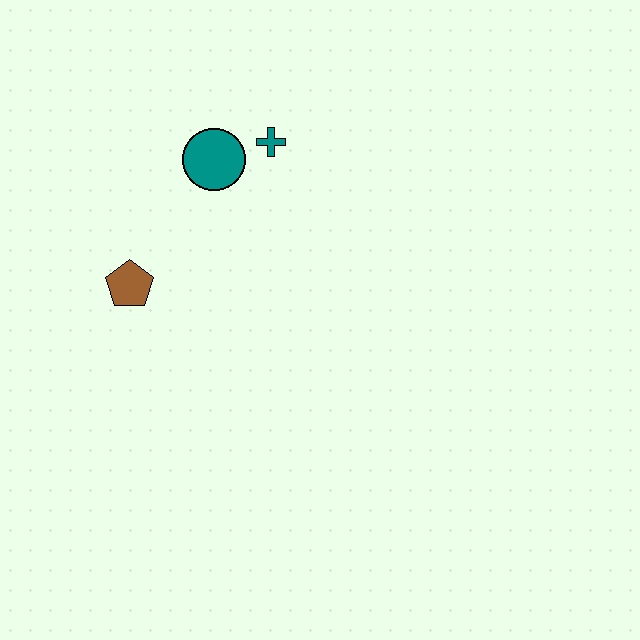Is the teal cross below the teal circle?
No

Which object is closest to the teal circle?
The teal cross is closest to the teal circle.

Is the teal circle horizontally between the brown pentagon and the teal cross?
Yes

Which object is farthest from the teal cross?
The brown pentagon is farthest from the teal cross.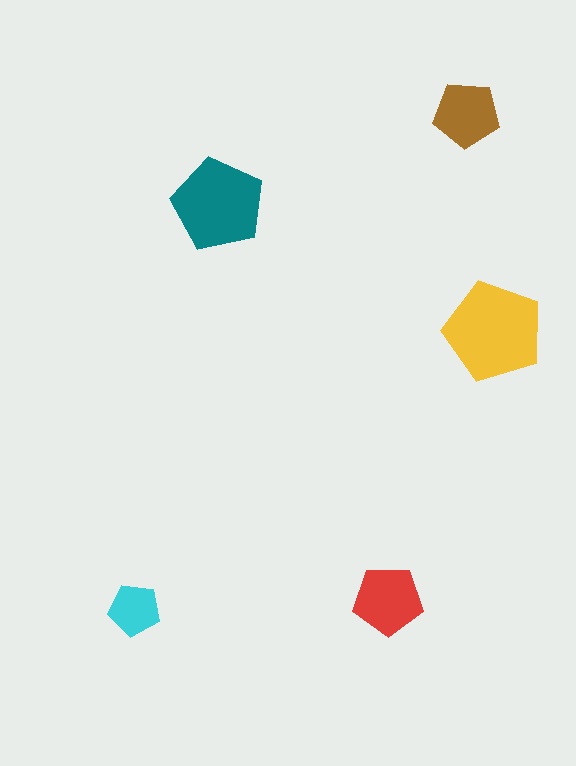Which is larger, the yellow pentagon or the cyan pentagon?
The yellow one.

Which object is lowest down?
The cyan pentagon is bottommost.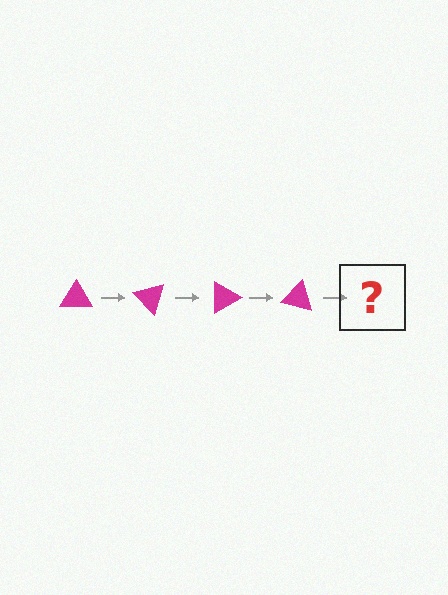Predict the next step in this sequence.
The next step is a magenta triangle rotated 180 degrees.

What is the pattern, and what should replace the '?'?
The pattern is that the triangle rotates 45 degrees each step. The '?' should be a magenta triangle rotated 180 degrees.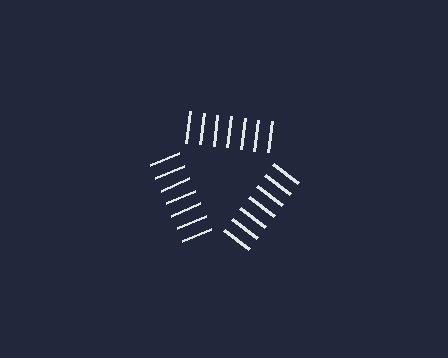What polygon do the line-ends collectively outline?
An illusory triangle — the line segments terminate on its edges but no continuous stroke is drawn.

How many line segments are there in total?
21 — 7 along each of the 3 edges.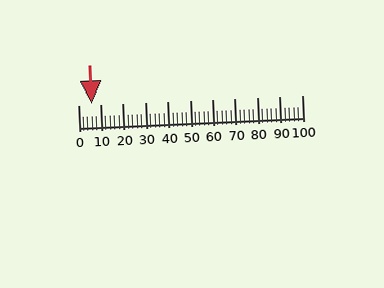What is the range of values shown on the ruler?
The ruler shows values from 0 to 100.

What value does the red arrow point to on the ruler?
The red arrow points to approximately 6.